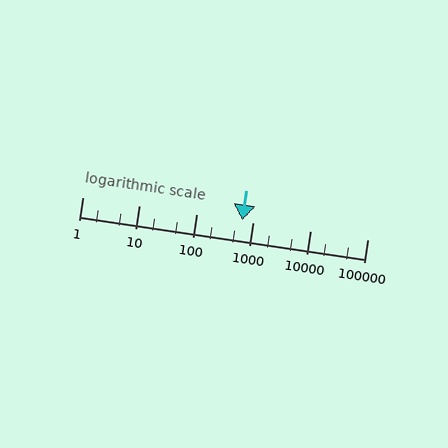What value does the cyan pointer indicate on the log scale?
The pointer indicates approximately 630.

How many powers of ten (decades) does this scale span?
The scale spans 5 decades, from 1 to 100000.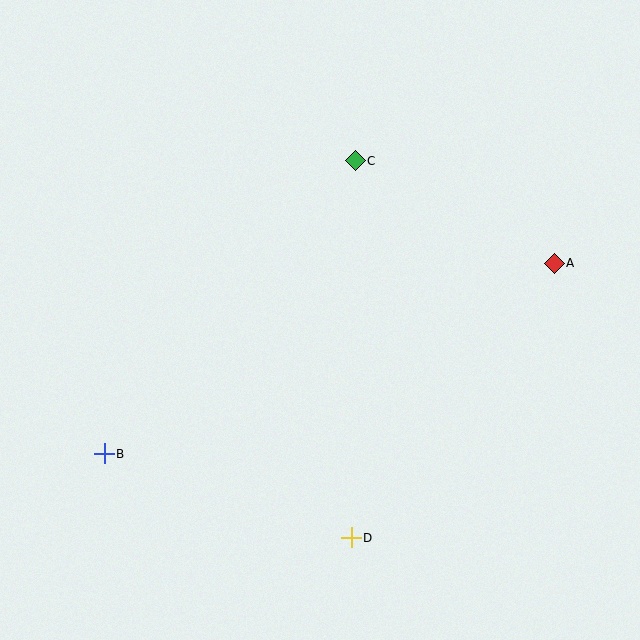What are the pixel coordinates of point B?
Point B is at (104, 454).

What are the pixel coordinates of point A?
Point A is at (554, 263).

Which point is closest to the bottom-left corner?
Point B is closest to the bottom-left corner.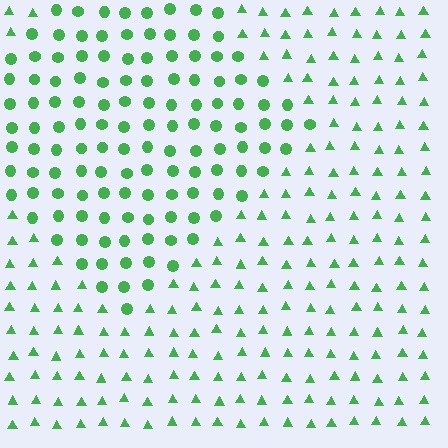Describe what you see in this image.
The image is filled with small green elements arranged in a uniform grid. A diamond-shaped region contains circles, while the surrounding area contains triangles. The boundary is defined purely by the change in element shape.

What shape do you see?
I see a diamond.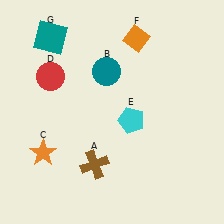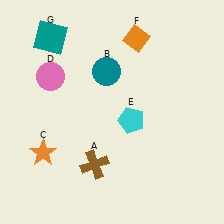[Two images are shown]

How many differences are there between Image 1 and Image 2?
There is 1 difference between the two images.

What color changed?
The circle (D) changed from red in Image 1 to pink in Image 2.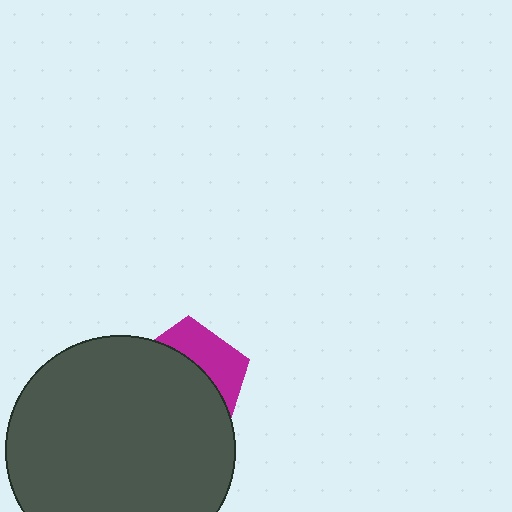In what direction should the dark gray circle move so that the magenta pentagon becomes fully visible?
The dark gray circle should move toward the lower-left. That is the shortest direction to clear the overlap and leave the magenta pentagon fully visible.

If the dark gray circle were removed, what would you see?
You would see the complete magenta pentagon.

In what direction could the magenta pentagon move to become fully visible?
The magenta pentagon could move toward the upper-right. That would shift it out from behind the dark gray circle entirely.